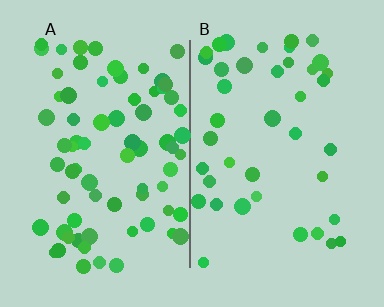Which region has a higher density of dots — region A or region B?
A (the left).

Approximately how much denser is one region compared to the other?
Approximately 1.8× — region A over region B.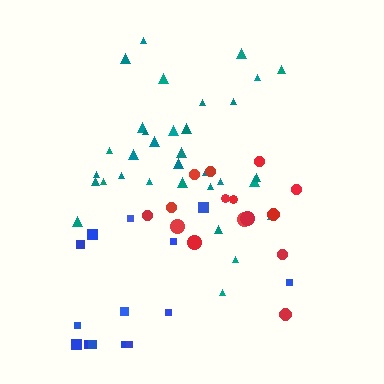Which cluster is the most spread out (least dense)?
Blue.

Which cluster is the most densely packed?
Teal.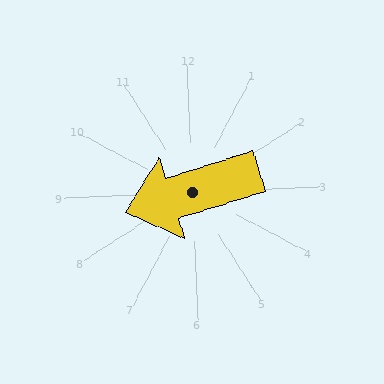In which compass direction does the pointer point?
West.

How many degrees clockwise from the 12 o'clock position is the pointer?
Approximately 255 degrees.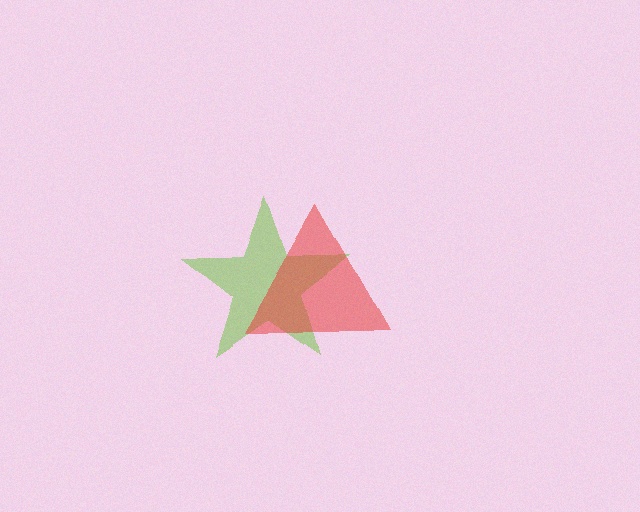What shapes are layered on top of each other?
The layered shapes are: a lime star, a red triangle.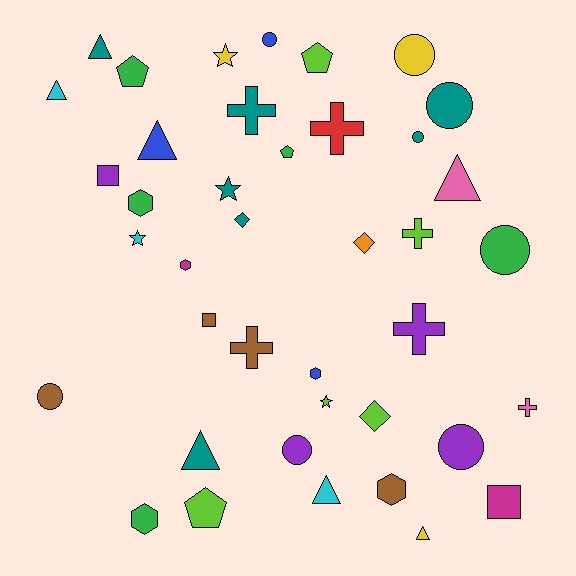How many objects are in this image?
There are 40 objects.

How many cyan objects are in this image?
There are 3 cyan objects.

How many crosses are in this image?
There are 6 crosses.